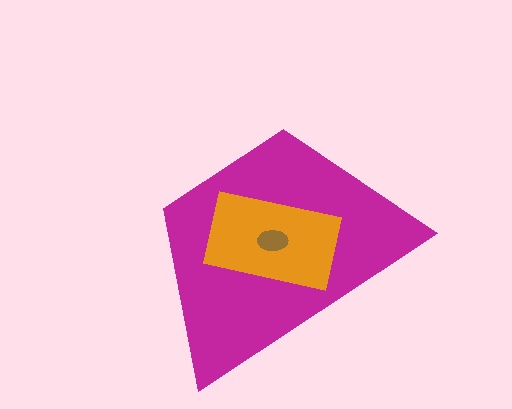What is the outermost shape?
The magenta trapezoid.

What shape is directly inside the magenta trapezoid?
The orange rectangle.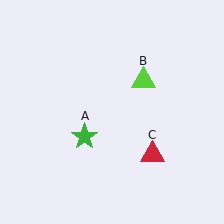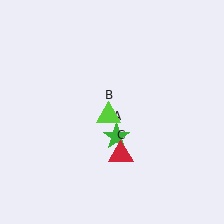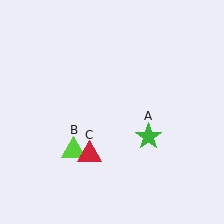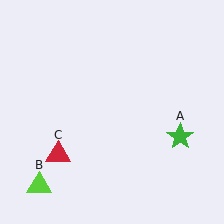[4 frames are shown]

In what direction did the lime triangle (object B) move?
The lime triangle (object B) moved down and to the left.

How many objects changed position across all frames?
3 objects changed position: green star (object A), lime triangle (object B), red triangle (object C).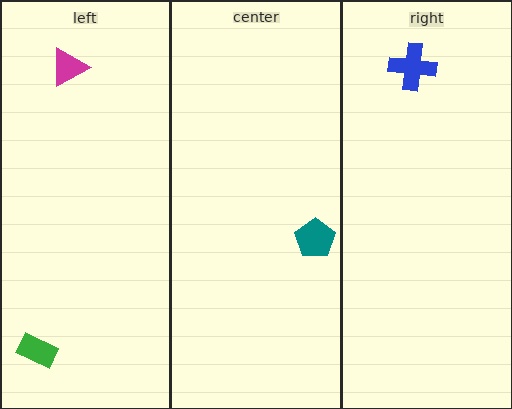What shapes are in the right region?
The blue cross.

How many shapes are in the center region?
1.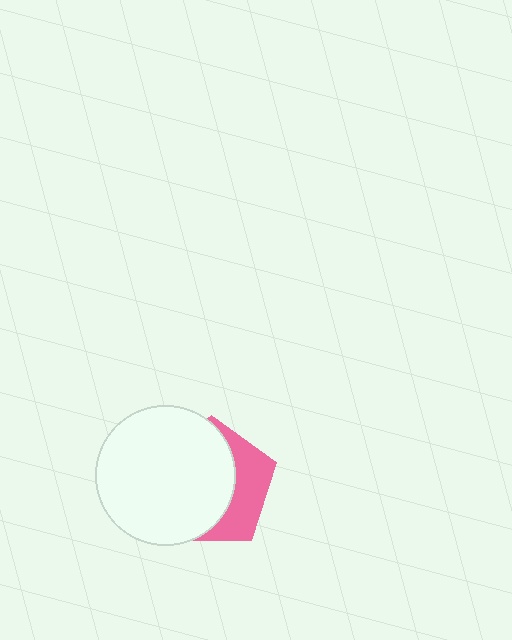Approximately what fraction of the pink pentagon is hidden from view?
Roughly 65% of the pink pentagon is hidden behind the white circle.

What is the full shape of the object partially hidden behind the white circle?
The partially hidden object is a pink pentagon.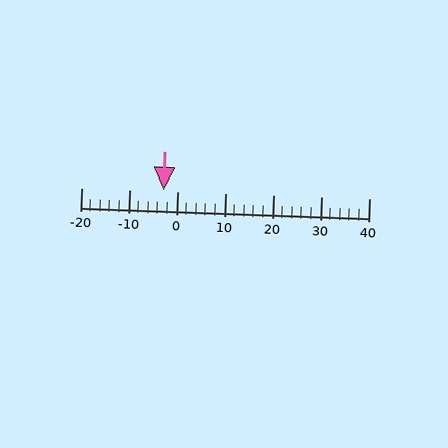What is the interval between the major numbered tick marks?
The major tick marks are spaced 10 units apart.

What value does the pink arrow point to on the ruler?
The pink arrow points to approximately -3.